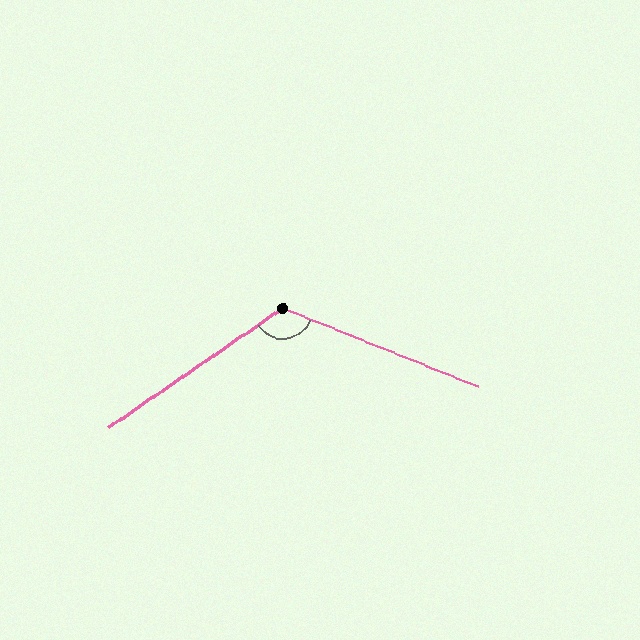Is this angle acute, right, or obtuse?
It is obtuse.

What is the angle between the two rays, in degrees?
Approximately 124 degrees.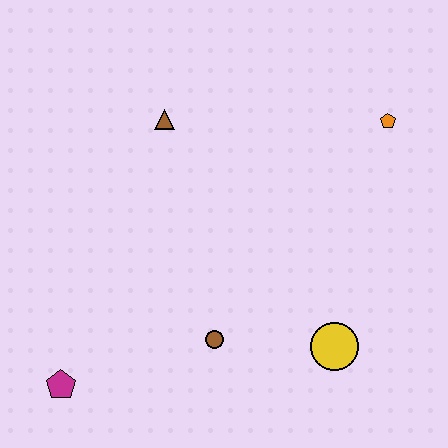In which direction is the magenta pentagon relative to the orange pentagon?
The magenta pentagon is to the left of the orange pentagon.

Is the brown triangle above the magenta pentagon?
Yes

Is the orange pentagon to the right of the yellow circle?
Yes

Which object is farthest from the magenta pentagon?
The orange pentagon is farthest from the magenta pentagon.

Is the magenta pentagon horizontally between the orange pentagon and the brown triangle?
No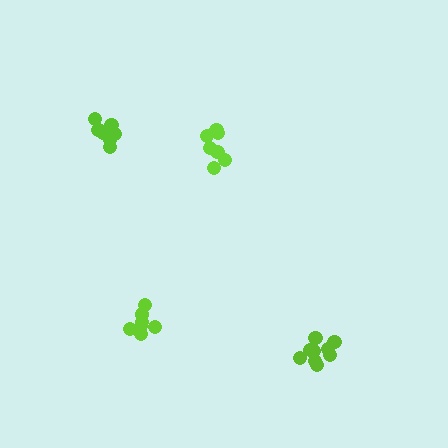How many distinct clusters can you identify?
There are 4 distinct clusters.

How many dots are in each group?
Group 1: 9 dots, Group 2: 7 dots, Group 3: 7 dots, Group 4: 8 dots (31 total).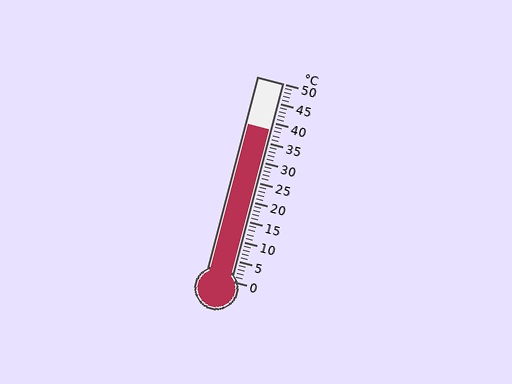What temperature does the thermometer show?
The thermometer shows approximately 38°C.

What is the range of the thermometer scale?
The thermometer scale ranges from 0°C to 50°C.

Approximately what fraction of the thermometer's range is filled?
The thermometer is filled to approximately 75% of its range.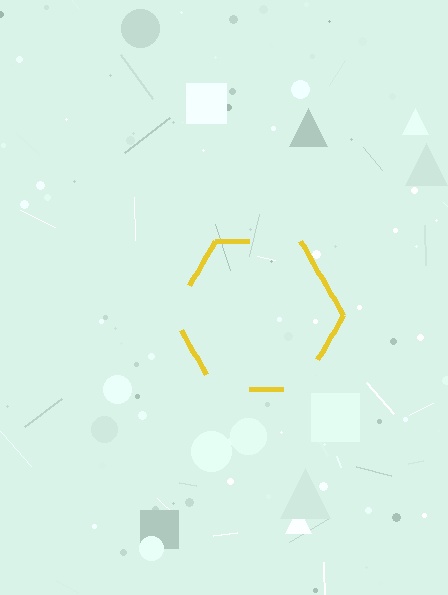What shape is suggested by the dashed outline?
The dashed outline suggests a hexagon.